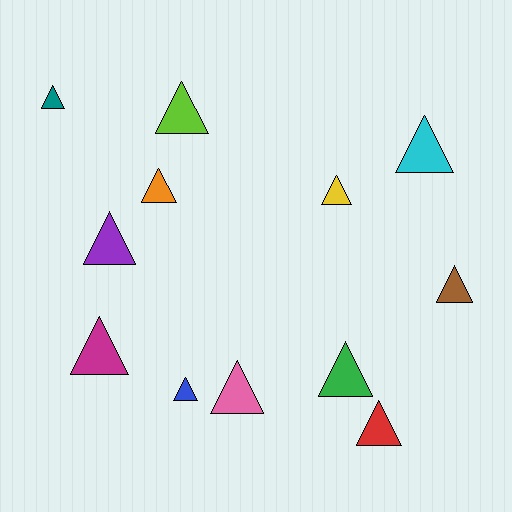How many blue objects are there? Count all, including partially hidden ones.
There is 1 blue object.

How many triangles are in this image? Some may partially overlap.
There are 12 triangles.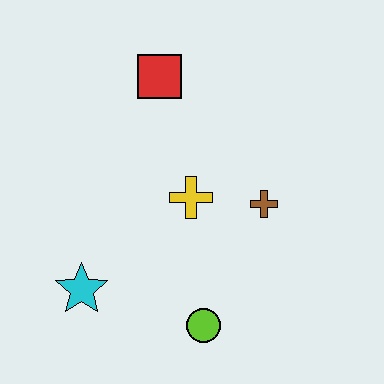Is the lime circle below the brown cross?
Yes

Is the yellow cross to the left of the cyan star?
No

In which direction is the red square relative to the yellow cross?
The red square is above the yellow cross.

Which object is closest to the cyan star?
The lime circle is closest to the cyan star.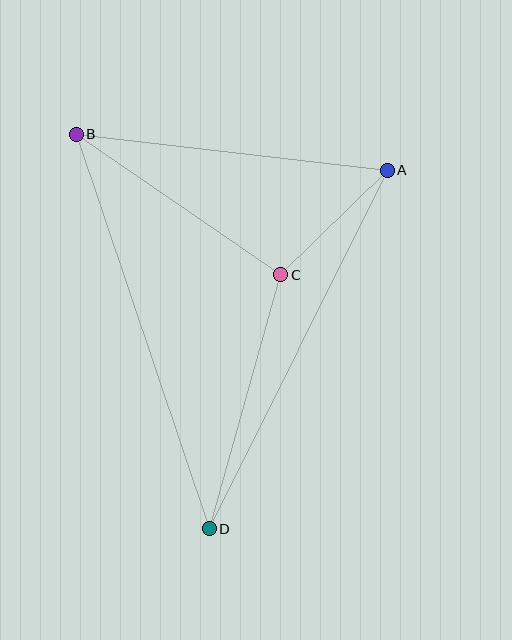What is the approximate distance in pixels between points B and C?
The distance between B and C is approximately 248 pixels.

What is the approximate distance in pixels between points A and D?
The distance between A and D is approximately 400 pixels.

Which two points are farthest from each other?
Points B and D are farthest from each other.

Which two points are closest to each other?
Points A and C are closest to each other.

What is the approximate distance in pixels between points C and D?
The distance between C and D is approximately 264 pixels.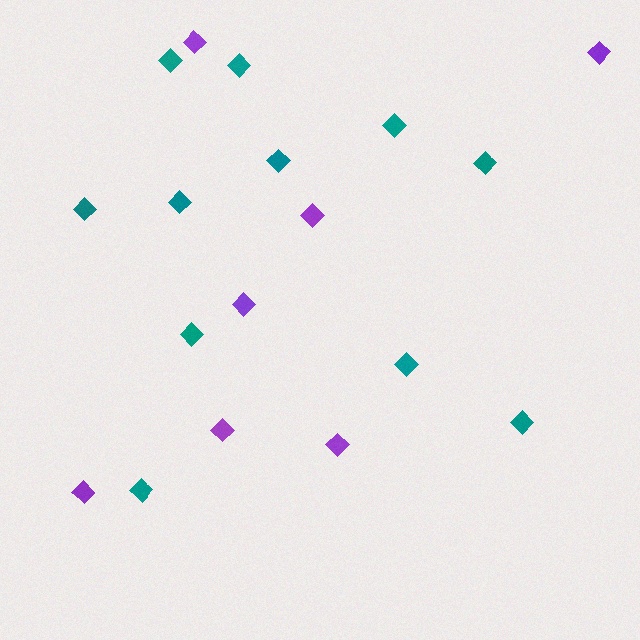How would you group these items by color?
There are 2 groups: one group of teal diamonds (11) and one group of purple diamonds (7).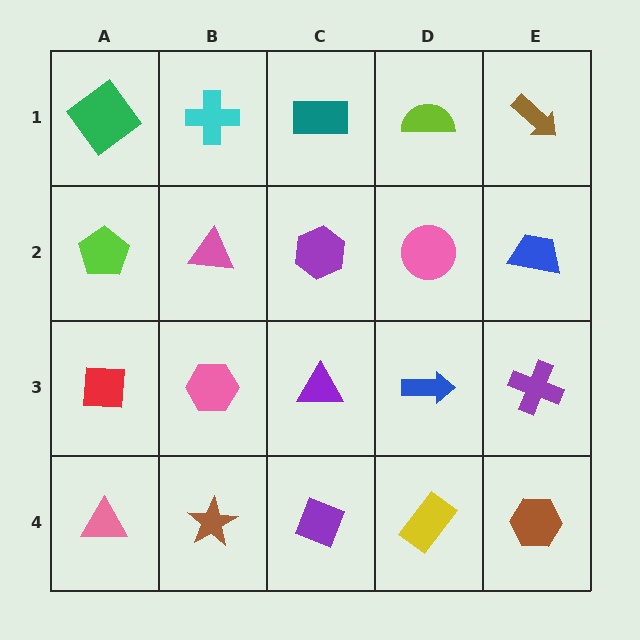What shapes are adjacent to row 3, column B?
A pink triangle (row 2, column B), a brown star (row 4, column B), a red square (row 3, column A), a purple triangle (row 3, column C).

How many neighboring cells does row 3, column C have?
4.